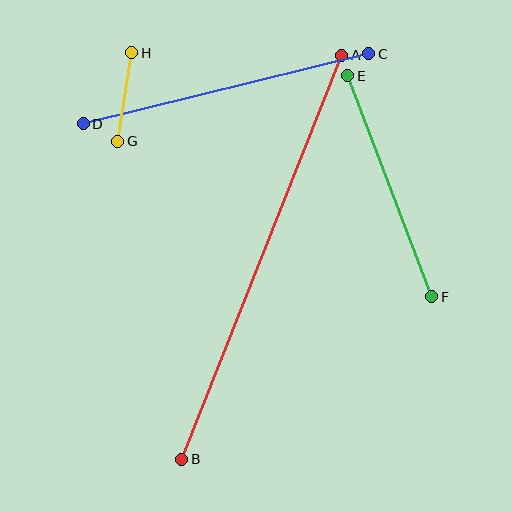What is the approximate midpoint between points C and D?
The midpoint is at approximately (226, 89) pixels.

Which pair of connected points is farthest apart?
Points A and B are farthest apart.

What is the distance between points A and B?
The distance is approximately 434 pixels.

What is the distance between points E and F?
The distance is approximately 236 pixels.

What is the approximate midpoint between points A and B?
The midpoint is at approximately (262, 257) pixels.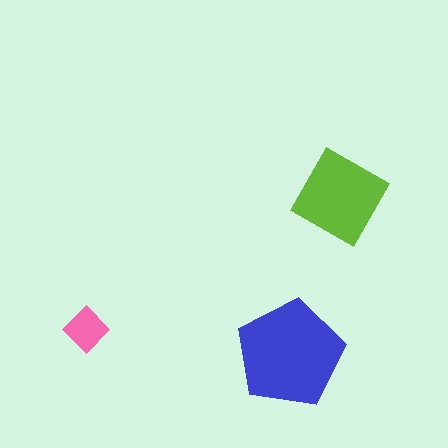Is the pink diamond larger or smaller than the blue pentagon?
Smaller.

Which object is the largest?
The blue pentagon.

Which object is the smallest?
The pink diamond.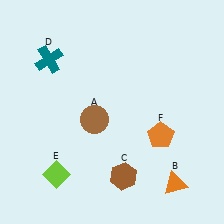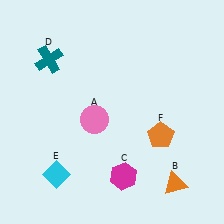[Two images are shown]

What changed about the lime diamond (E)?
In Image 1, E is lime. In Image 2, it changed to cyan.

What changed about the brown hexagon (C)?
In Image 1, C is brown. In Image 2, it changed to magenta.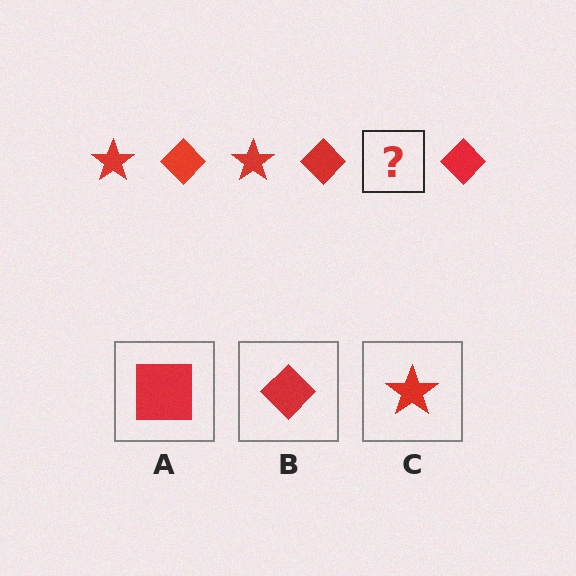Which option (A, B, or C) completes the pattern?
C.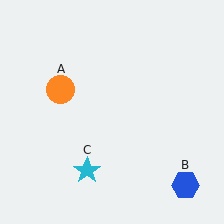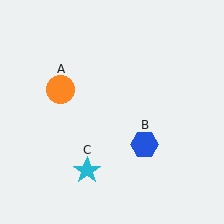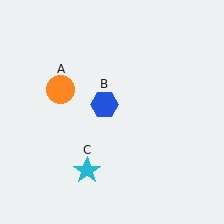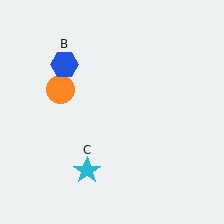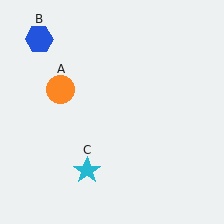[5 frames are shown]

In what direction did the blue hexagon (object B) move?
The blue hexagon (object B) moved up and to the left.